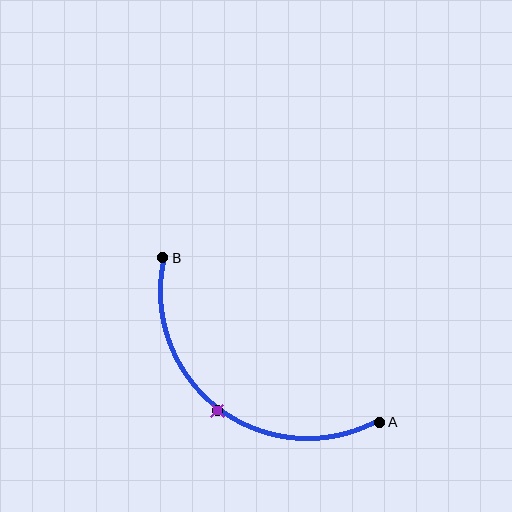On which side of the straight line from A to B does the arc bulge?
The arc bulges below and to the left of the straight line connecting A and B.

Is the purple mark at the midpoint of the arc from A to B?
Yes. The purple mark lies on the arc at equal arc-length from both A and B — it is the arc midpoint.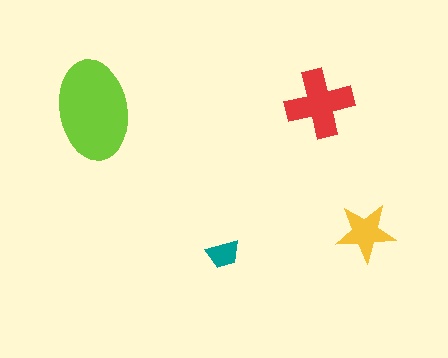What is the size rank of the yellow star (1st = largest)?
3rd.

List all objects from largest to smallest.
The lime ellipse, the red cross, the yellow star, the teal trapezoid.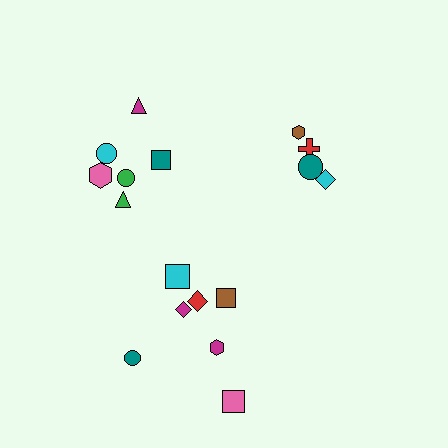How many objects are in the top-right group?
There are 4 objects.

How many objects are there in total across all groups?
There are 17 objects.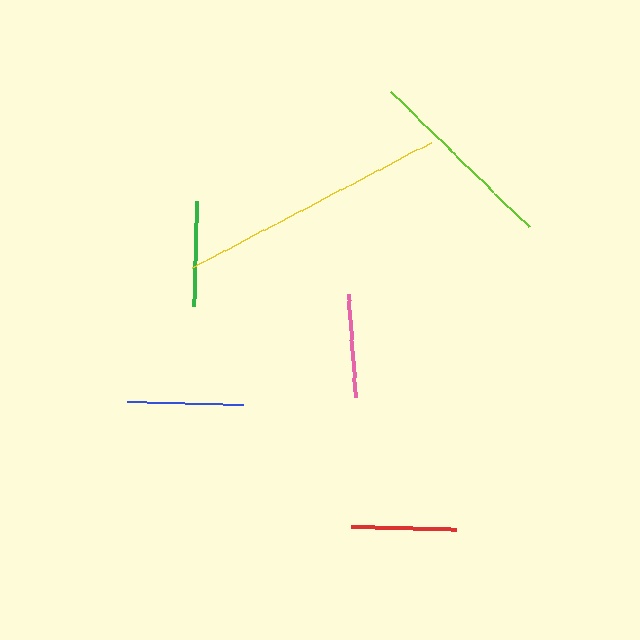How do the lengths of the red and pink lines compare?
The red and pink lines are approximately the same length.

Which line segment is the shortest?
The pink line is the shortest at approximately 104 pixels.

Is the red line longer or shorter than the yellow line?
The yellow line is longer than the red line.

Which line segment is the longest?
The yellow line is the longest at approximately 268 pixels.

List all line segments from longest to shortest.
From longest to shortest: yellow, lime, blue, red, green, pink.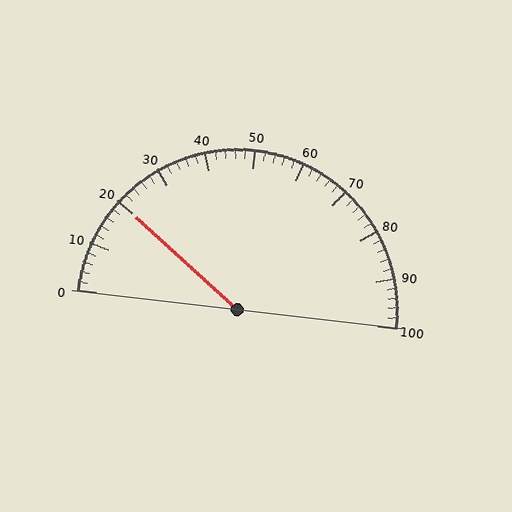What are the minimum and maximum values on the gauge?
The gauge ranges from 0 to 100.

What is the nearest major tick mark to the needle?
The nearest major tick mark is 20.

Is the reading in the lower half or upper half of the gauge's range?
The reading is in the lower half of the range (0 to 100).